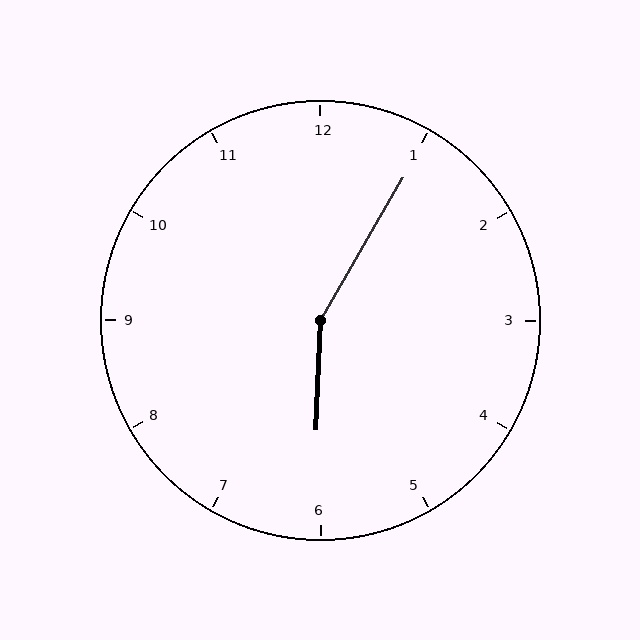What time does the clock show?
6:05.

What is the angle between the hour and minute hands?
Approximately 152 degrees.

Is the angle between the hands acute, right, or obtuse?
It is obtuse.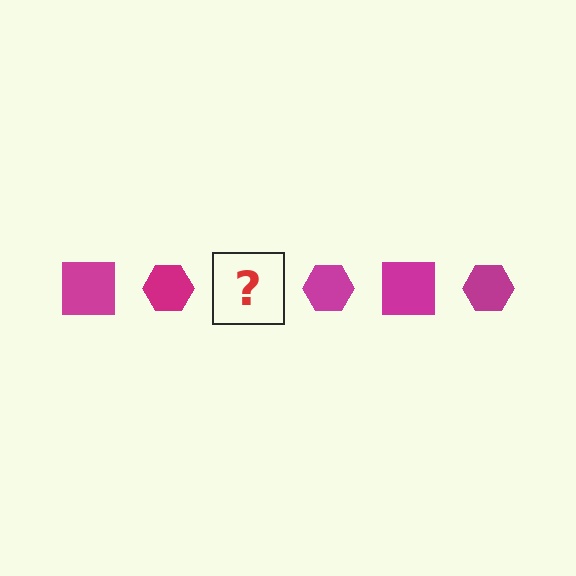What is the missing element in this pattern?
The missing element is a magenta square.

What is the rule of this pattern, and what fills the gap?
The rule is that the pattern cycles through square, hexagon shapes in magenta. The gap should be filled with a magenta square.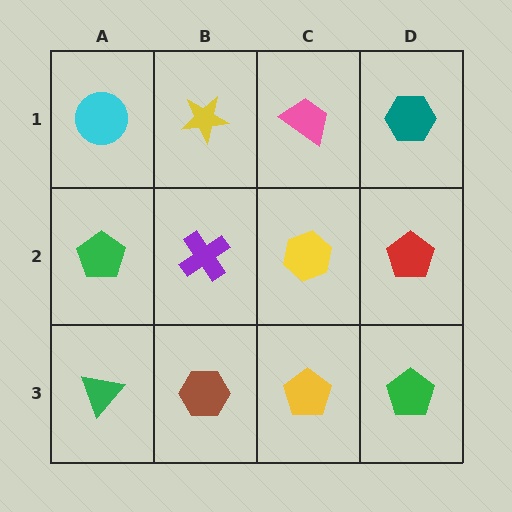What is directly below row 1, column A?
A green pentagon.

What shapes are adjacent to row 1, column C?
A yellow hexagon (row 2, column C), a yellow star (row 1, column B), a teal hexagon (row 1, column D).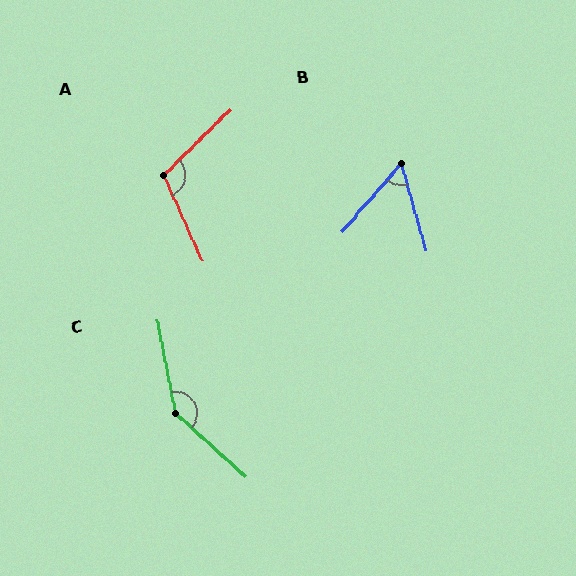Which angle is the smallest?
B, at approximately 57 degrees.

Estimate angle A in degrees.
Approximately 110 degrees.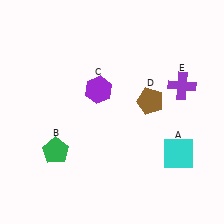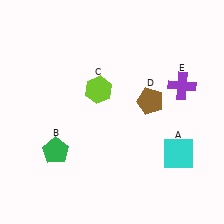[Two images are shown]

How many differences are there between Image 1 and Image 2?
There is 1 difference between the two images.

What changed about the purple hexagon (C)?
In Image 1, C is purple. In Image 2, it changed to lime.